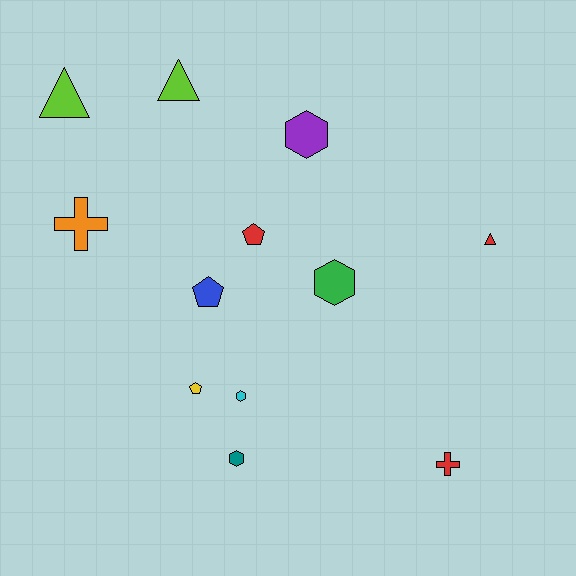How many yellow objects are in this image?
There is 1 yellow object.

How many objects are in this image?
There are 12 objects.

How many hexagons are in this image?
There are 4 hexagons.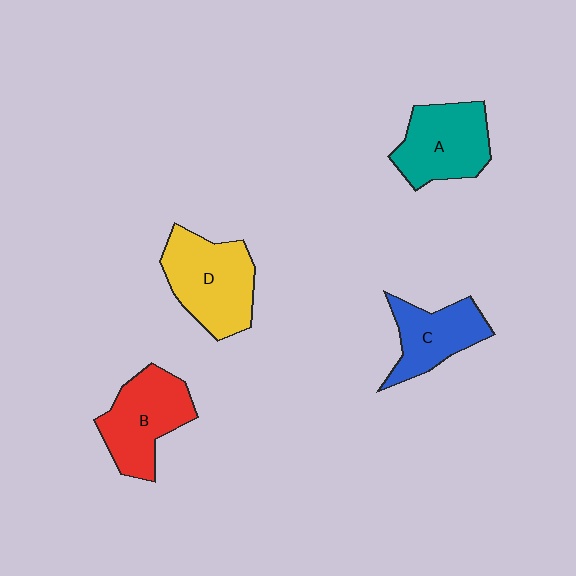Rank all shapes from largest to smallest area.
From largest to smallest: D (yellow), B (red), A (teal), C (blue).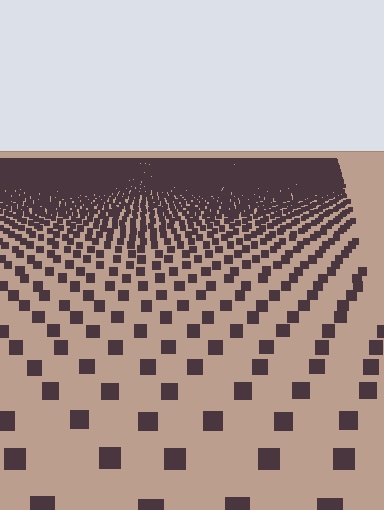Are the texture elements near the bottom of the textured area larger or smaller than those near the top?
Larger. Near the bottom, elements are closer to the viewer and appear at a bigger on-screen size.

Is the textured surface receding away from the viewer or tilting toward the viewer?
The surface is receding away from the viewer. Texture elements get smaller and denser toward the top.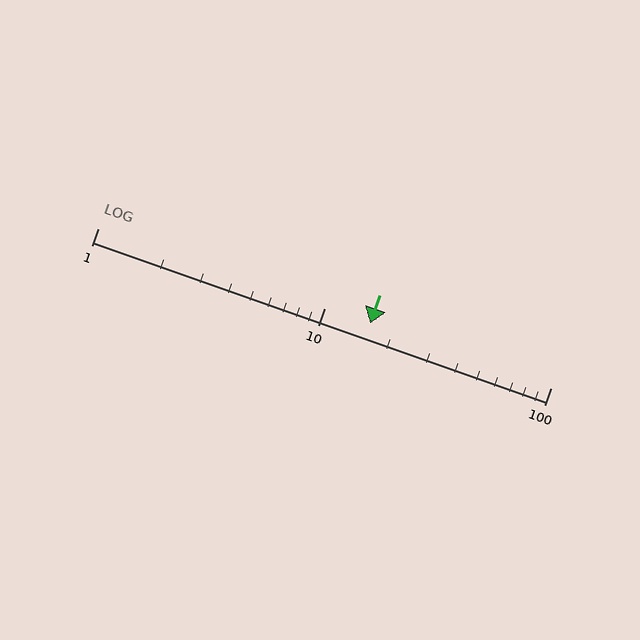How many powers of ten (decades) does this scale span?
The scale spans 2 decades, from 1 to 100.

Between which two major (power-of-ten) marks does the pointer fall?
The pointer is between 10 and 100.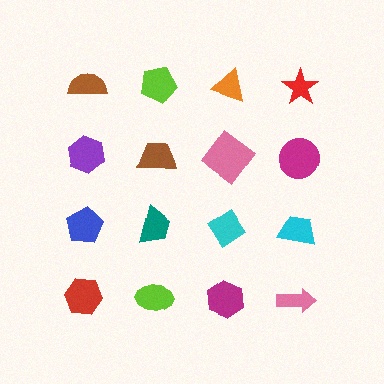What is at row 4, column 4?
A pink arrow.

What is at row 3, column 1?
A blue pentagon.